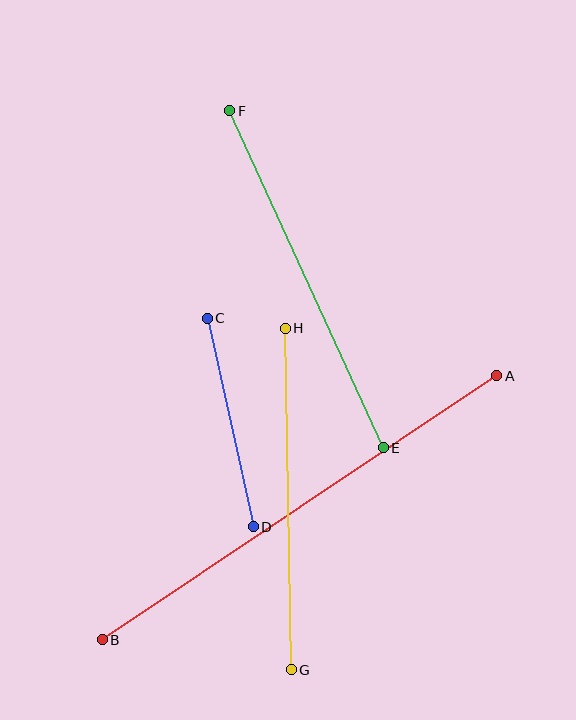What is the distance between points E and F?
The distance is approximately 370 pixels.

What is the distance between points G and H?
The distance is approximately 341 pixels.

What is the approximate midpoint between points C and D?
The midpoint is at approximately (230, 423) pixels.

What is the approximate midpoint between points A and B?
The midpoint is at approximately (300, 508) pixels.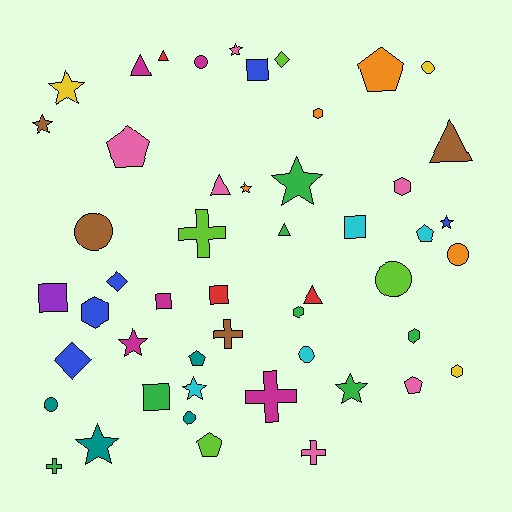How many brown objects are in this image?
There are 4 brown objects.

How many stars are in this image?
There are 10 stars.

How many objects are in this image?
There are 50 objects.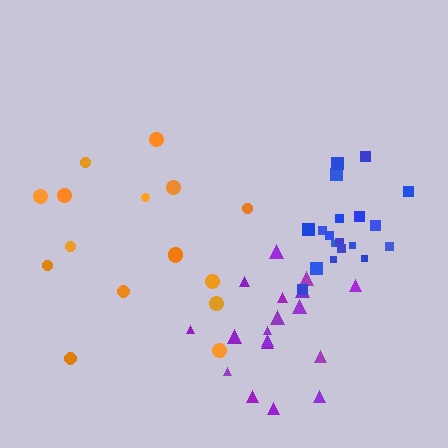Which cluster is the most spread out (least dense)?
Orange.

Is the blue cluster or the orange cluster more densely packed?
Blue.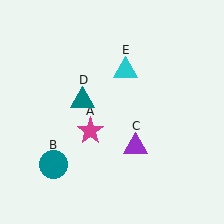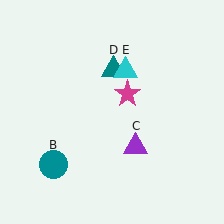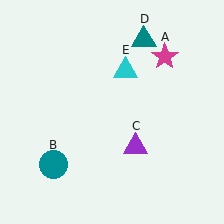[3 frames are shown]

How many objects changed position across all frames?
2 objects changed position: magenta star (object A), teal triangle (object D).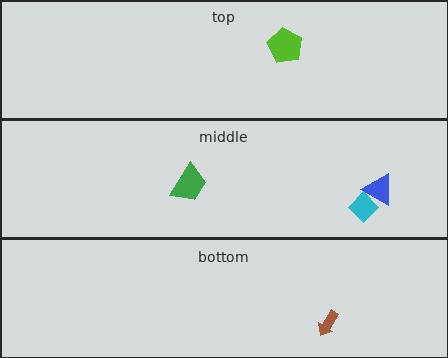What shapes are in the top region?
The lime pentagon.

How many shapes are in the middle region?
3.